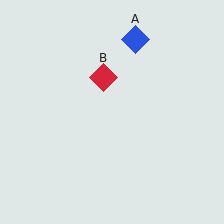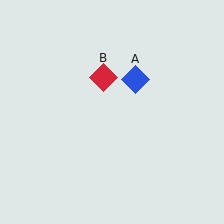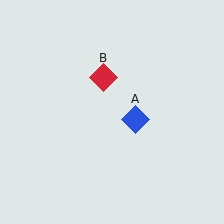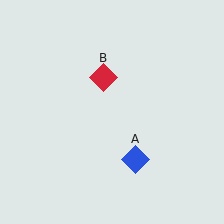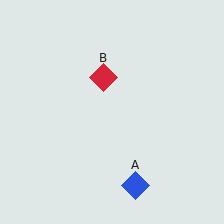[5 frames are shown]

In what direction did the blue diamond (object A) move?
The blue diamond (object A) moved down.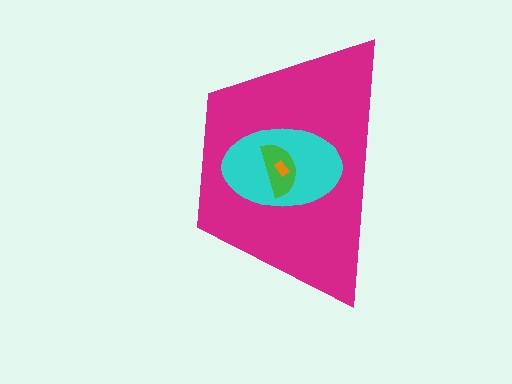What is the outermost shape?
The magenta trapezoid.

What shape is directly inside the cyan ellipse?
The green semicircle.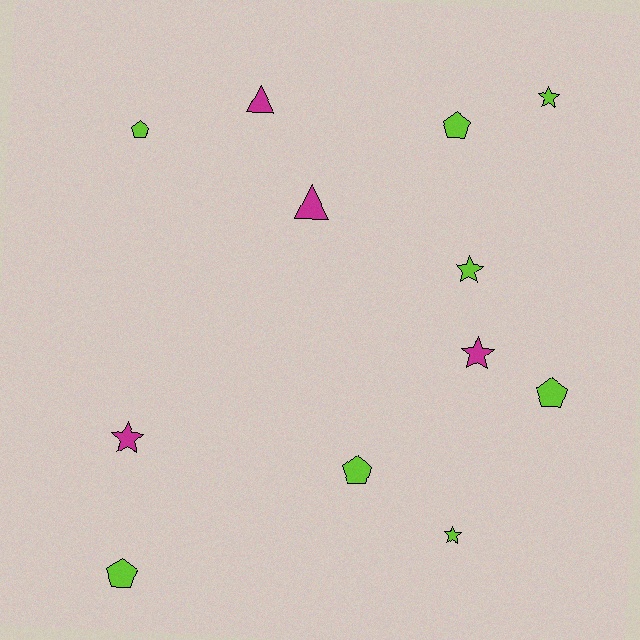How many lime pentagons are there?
There are 5 lime pentagons.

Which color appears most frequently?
Lime, with 8 objects.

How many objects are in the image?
There are 12 objects.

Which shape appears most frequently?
Pentagon, with 5 objects.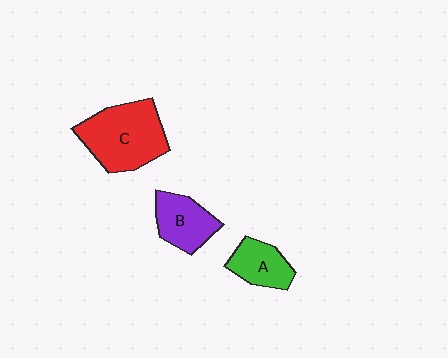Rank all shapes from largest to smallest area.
From largest to smallest: C (red), B (purple), A (green).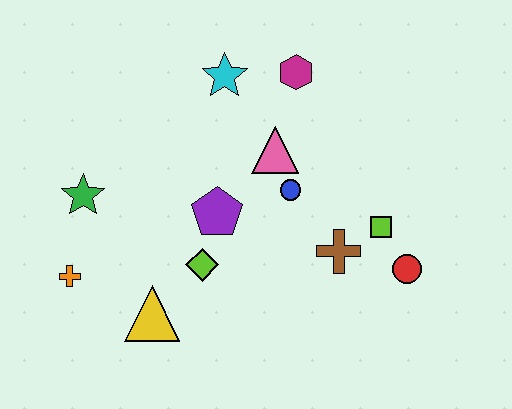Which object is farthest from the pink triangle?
The orange cross is farthest from the pink triangle.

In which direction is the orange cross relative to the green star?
The orange cross is below the green star.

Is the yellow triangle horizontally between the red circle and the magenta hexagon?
No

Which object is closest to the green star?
The orange cross is closest to the green star.